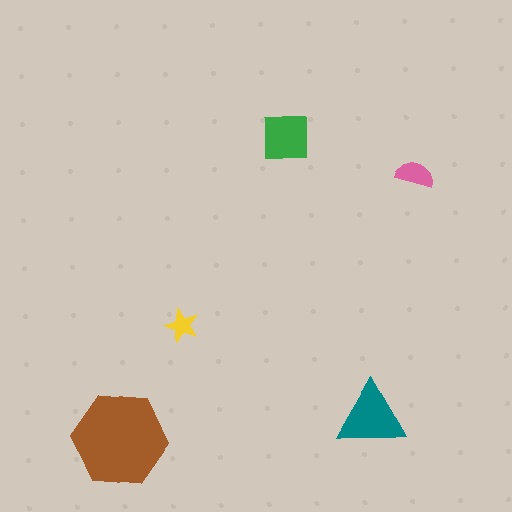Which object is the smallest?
The yellow star.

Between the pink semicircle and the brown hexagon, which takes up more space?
The brown hexagon.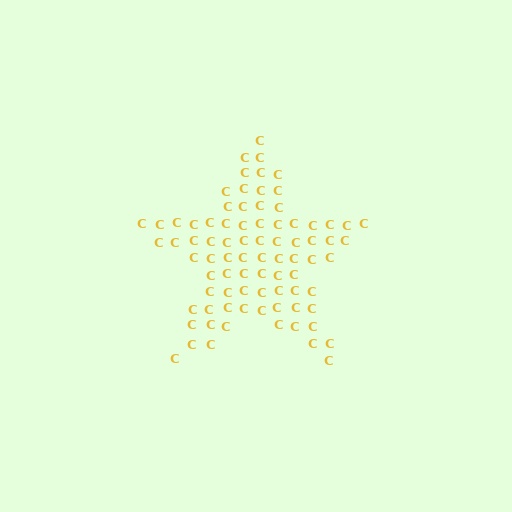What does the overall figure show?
The overall figure shows a star.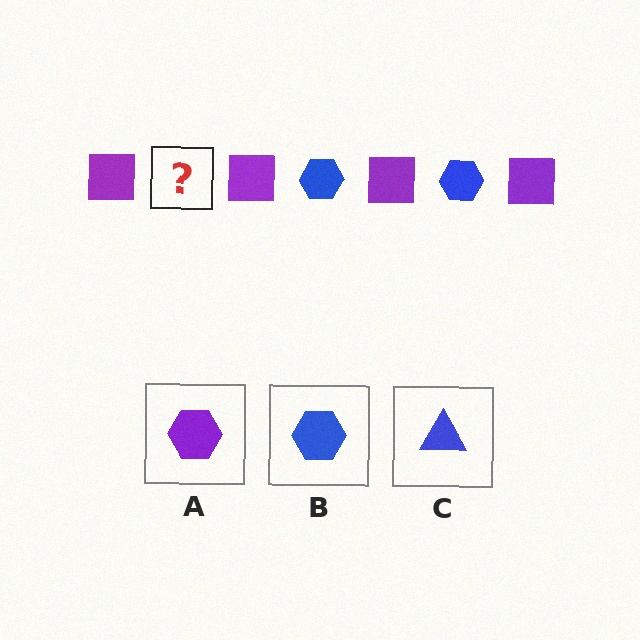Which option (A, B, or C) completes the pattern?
B.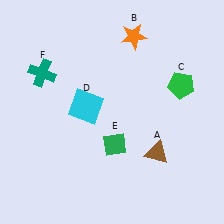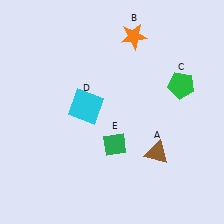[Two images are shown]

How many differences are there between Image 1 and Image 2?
There is 1 difference between the two images.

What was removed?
The teal cross (F) was removed in Image 2.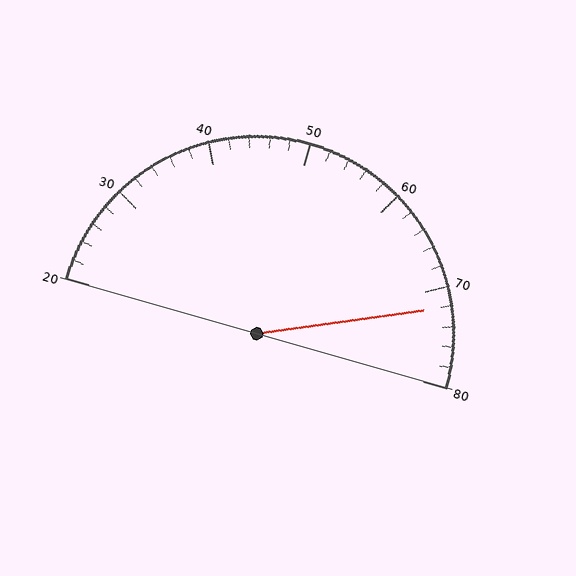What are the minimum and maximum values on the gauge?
The gauge ranges from 20 to 80.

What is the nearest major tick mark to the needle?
The nearest major tick mark is 70.